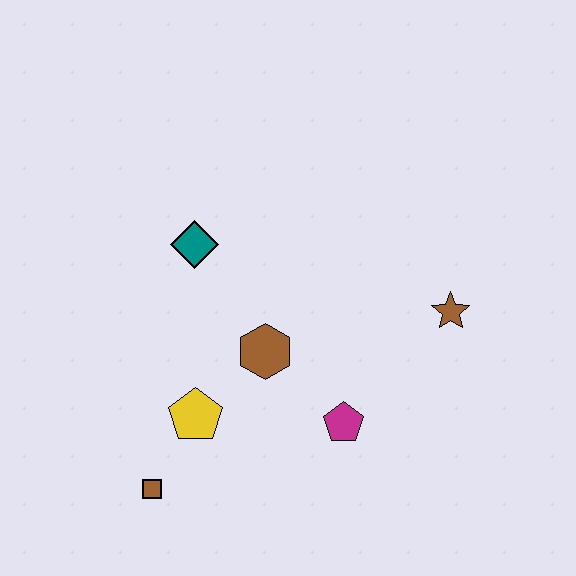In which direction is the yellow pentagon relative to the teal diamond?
The yellow pentagon is below the teal diamond.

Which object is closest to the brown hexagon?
The yellow pentagon is closest to the brown hexagon.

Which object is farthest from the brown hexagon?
The brown star is farthest from the brown hexagon.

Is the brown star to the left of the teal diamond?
No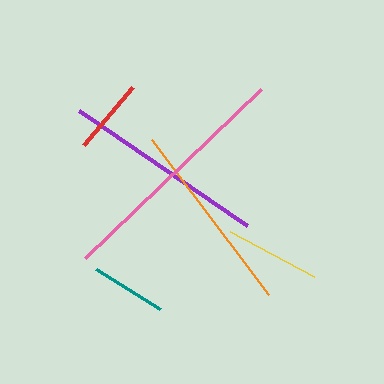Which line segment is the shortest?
The teal line is the shortest at approximately 75 pixels.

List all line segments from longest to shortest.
From longest to shortest: pink, purple, orange, yellow, red, teal.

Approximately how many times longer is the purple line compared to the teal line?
The purple line is approximately 2.7 times the length of the teal line.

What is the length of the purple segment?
The purple segment is approximately 203 pixels long.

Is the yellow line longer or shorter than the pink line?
The pink line is longer than the yellow line.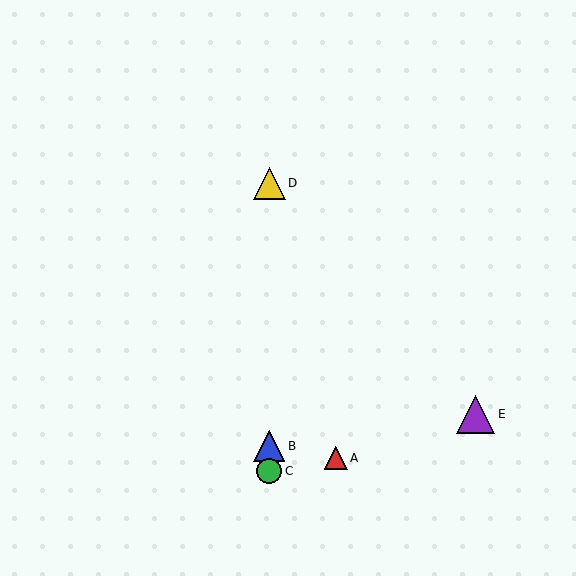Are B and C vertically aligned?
Yes, both are at x≈269.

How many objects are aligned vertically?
3 objects (B, C, D) are aligned vertically.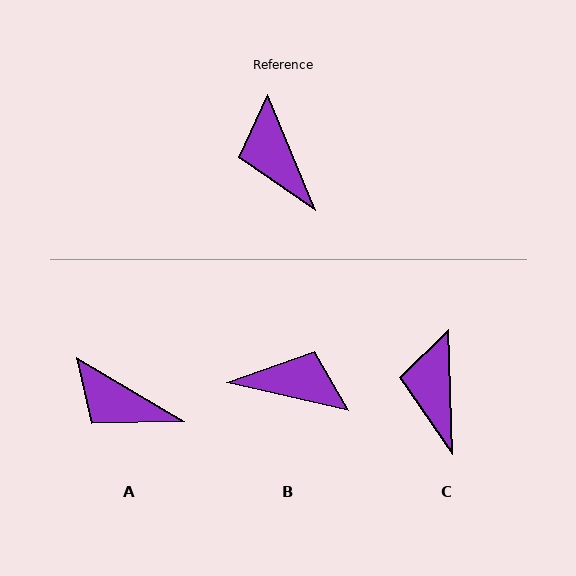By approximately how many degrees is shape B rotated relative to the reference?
Approximately 125 degrees clockwise.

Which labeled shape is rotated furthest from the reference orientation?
B, about 125 degrees away.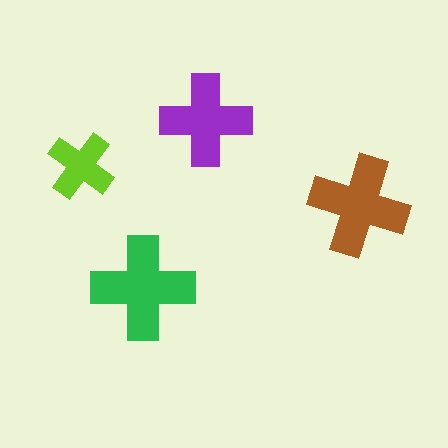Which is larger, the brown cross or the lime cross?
The brown one.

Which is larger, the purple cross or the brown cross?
The brown one.